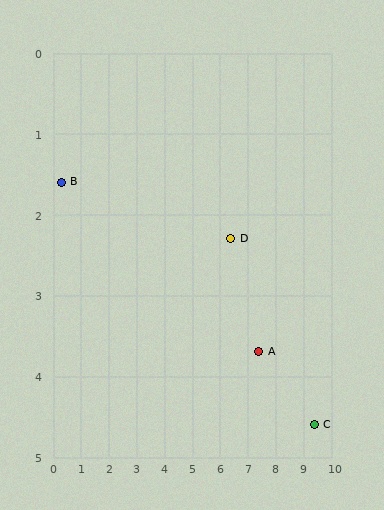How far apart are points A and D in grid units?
Points A and D are about 1.7 grid units apart.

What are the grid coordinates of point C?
Point C is at approximately (9.4, 4.6).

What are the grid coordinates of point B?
Point B is at approximately (0.3, 1.6).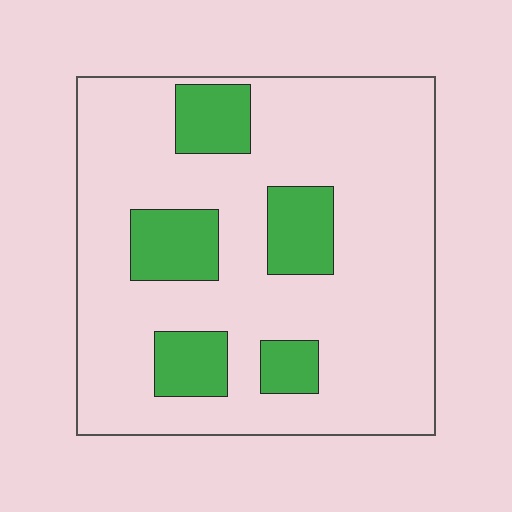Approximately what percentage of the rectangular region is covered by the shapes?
Approximately 20%.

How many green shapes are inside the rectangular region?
5.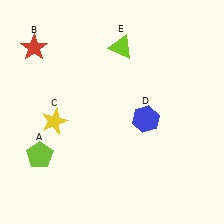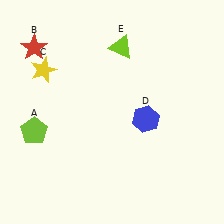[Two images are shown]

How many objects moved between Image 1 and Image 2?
2 objects moved between the two images.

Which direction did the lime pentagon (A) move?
The lime pentagon (A) moved up.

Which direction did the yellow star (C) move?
The yellow star (C) moved up.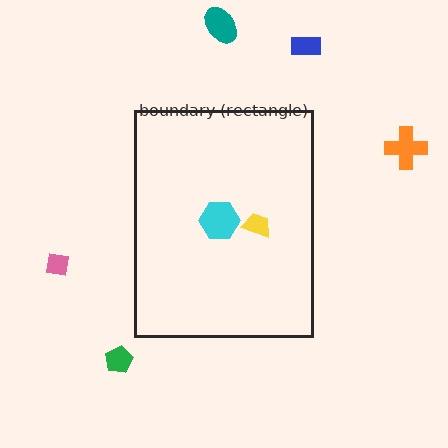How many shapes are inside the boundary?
2 inside, 5 outside.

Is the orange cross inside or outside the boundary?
Outside.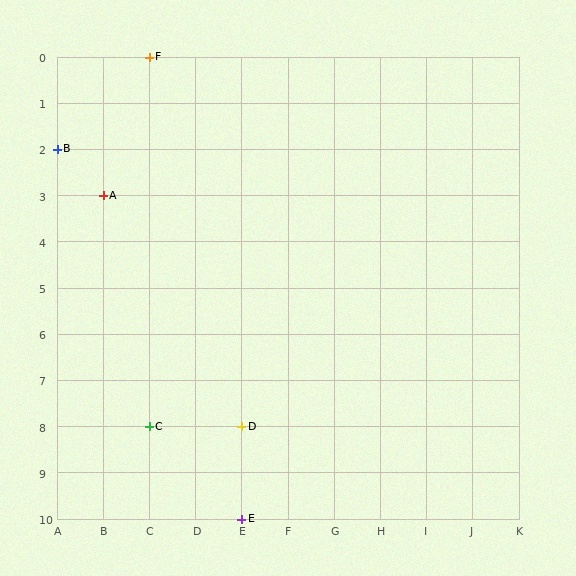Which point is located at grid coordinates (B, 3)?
Point A is at (B, 3).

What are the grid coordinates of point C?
Point C is at grid coordinates (C, 8).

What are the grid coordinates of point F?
Point F is at grid coordinates (C, 0).